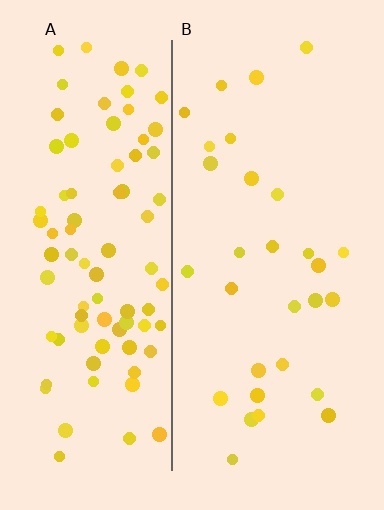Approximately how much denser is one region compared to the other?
Approximately 3.0× — region A over region B.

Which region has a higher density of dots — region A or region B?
A (the left).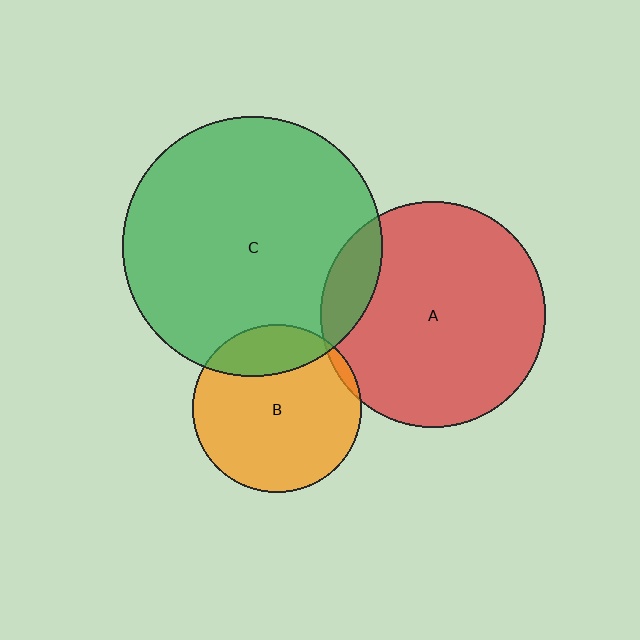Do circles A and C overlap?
Yes.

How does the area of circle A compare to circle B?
Approximately 1.8 times.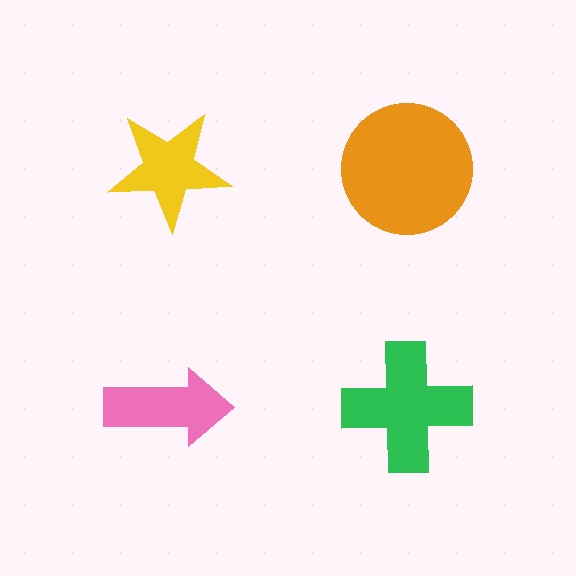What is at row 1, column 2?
An orange circle.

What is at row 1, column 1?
A yellow star.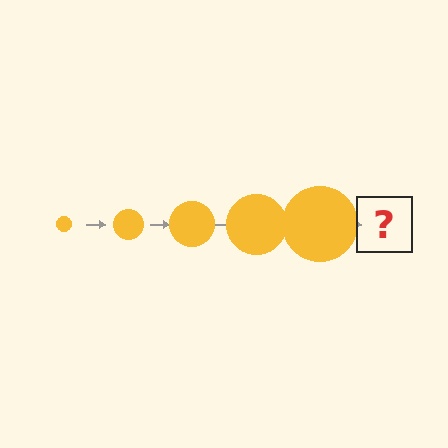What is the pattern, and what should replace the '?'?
The pattern is that the circle gets progressively larger each step. The '?' should be a yellow circle, larger than the previous one.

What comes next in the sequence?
The next element should be a yellow circle, larger than the previous one.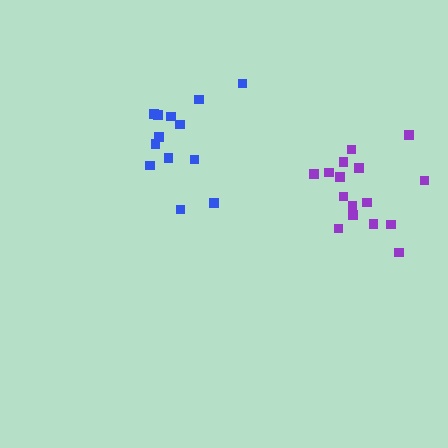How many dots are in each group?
Group 1: 13 dots, Group 2: 16 dots (29 total).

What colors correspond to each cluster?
The clusters are colored: blue, purple.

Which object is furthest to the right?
The purple cluster is rightmost.